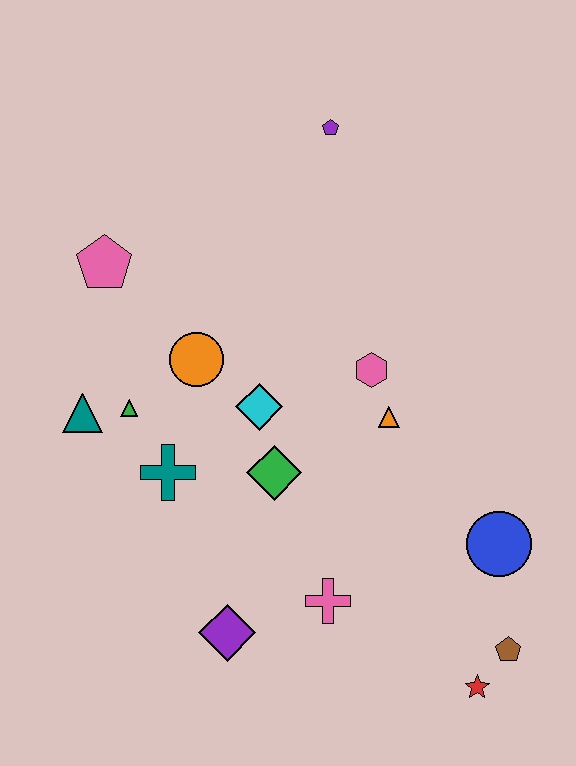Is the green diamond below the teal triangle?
Yes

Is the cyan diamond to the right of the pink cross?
No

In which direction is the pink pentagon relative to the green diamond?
The pink pentagon is above the green diamond.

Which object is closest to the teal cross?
The green triangle is closest to the teal cross.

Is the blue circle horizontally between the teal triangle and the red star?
No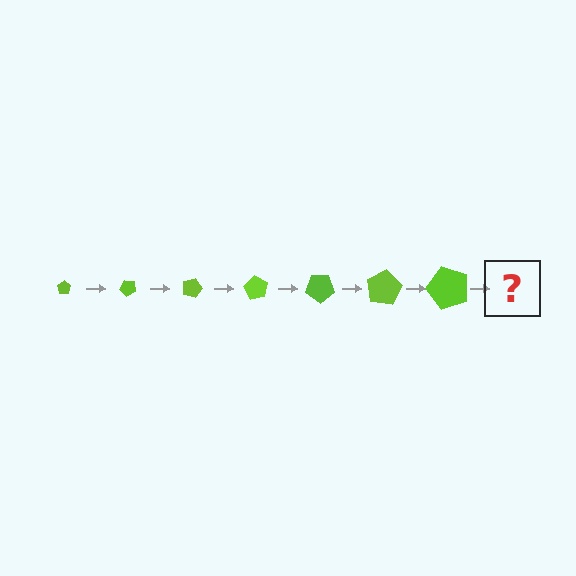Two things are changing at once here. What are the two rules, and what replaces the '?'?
The two rules are that the pentagon grows larger each step and it rotates 45 degrees each step. The '?' should be a pentagon, larger than the previous one and rotated 315 degrees from the start.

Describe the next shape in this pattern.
It should be a pentagon, larger than the previous one and rotated 315 degrees from the start.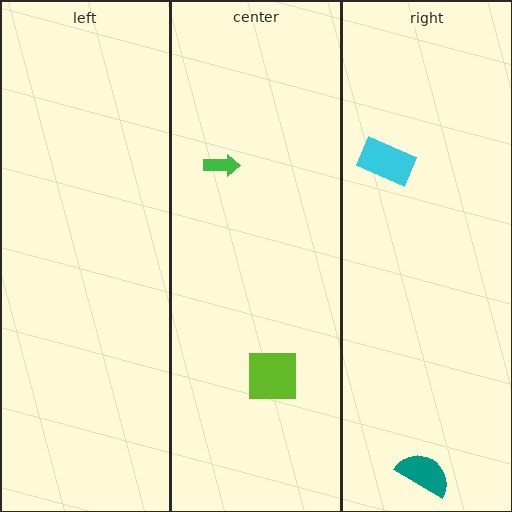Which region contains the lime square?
The center region.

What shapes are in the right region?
The teal semicircle, the cyan rectangle.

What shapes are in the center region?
The lime square, the green arrow.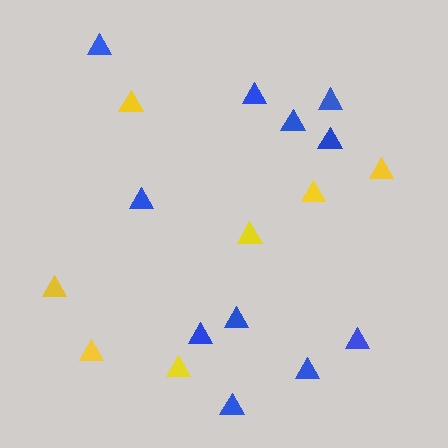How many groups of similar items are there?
There are 2 groups: one group of blue triangles (11) and one group of yellow triangles (7).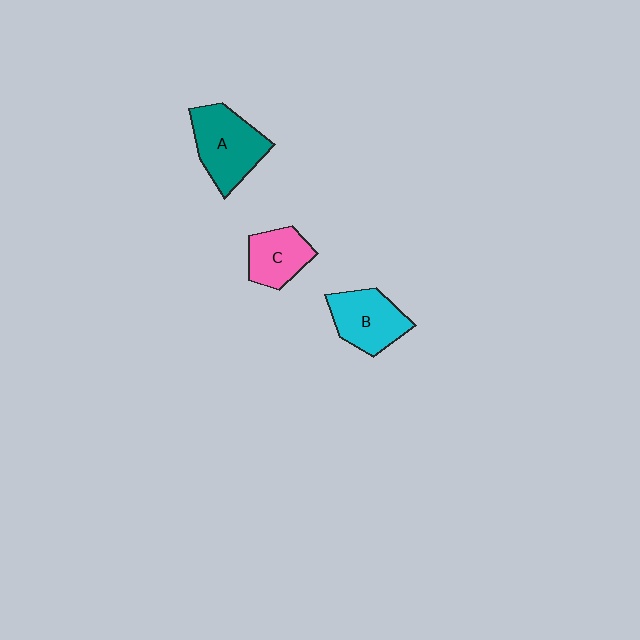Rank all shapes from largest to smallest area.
From largest to smallest: A (teal), B (cyan), C (pink).